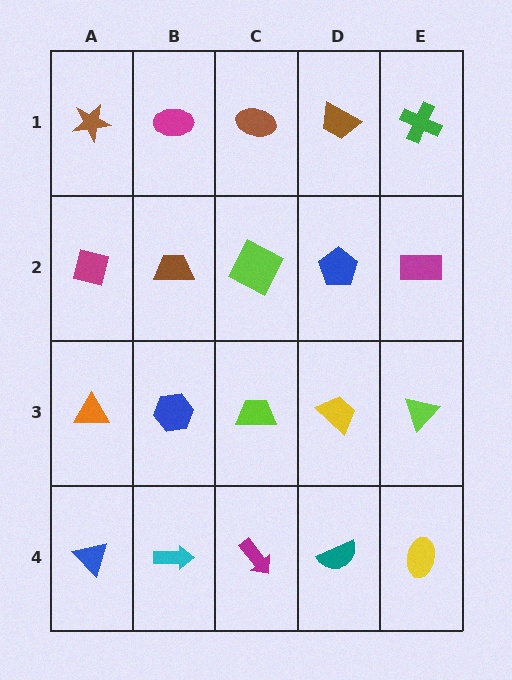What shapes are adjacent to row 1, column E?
A magenta rectangle (row 2, column E), a brown trapezoid (row 1, column D).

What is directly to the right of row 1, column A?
A magenta ellipse.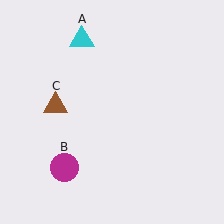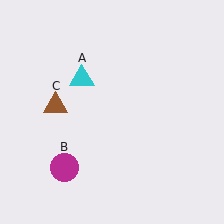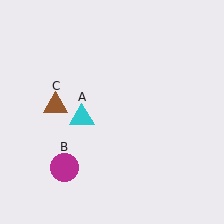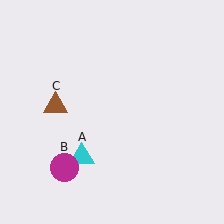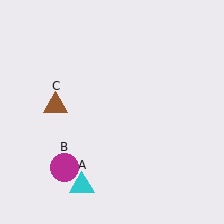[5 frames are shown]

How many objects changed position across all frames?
1 object changed position: cyan triangle (object A).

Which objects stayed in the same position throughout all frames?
Magenta circle (object B) and brown triangle (object C) remained stationary.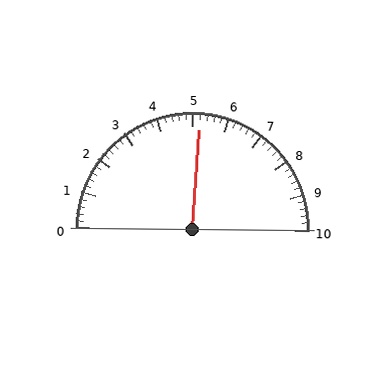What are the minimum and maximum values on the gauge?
The gauge ranges from 0 to 10.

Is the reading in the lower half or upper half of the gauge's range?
The reading is in the upper half of the range (0 to 10).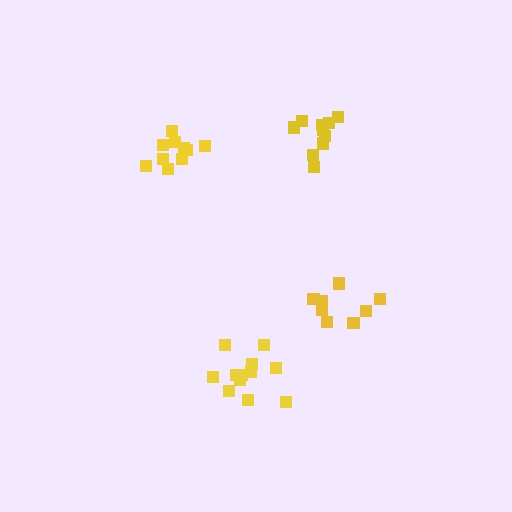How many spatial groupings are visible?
There are 4 spatial groupings.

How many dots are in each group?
Group 1: 10 dots, Group 2: 10 dots, Group 3: 8 dots, Group 4: 12 dots (40 total).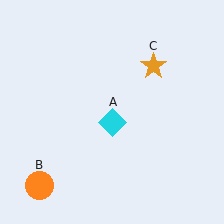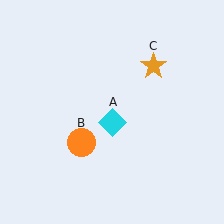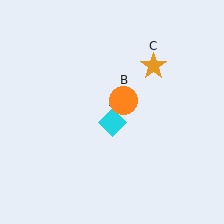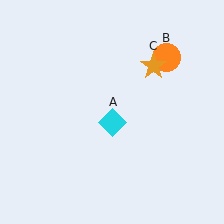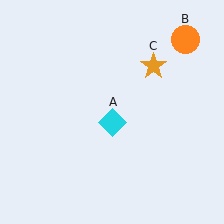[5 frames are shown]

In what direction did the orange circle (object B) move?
The orange circle (object B) moved up and to the right.